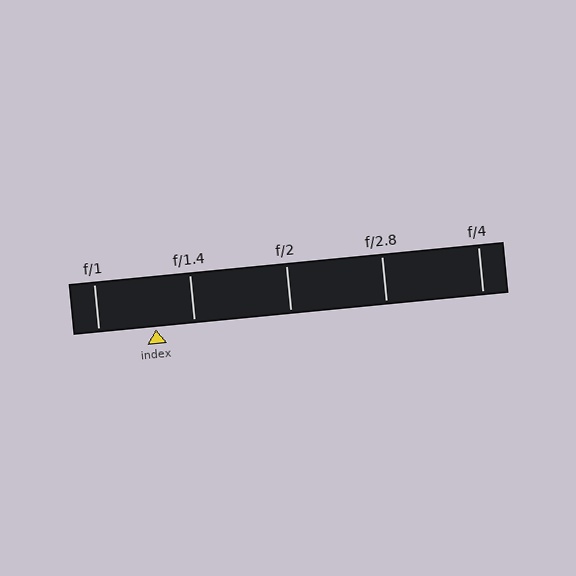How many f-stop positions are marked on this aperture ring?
There are 5 f-stop positions marked.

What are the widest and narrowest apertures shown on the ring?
The widest aperture shown is f/1 and the narrowest is f/4.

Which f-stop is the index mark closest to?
The index mark is closest to f/1.4.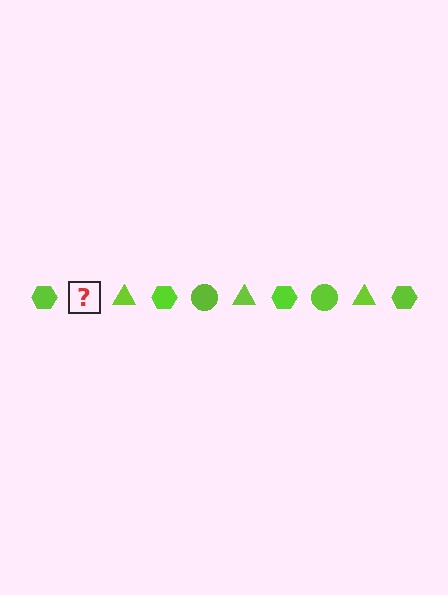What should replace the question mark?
The question mark should be replaced with a lime circle.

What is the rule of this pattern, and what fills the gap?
The rule is that the pattern cycles through hexagon, circle, triangle shapes in lime. The gap should be filled with a lime circle.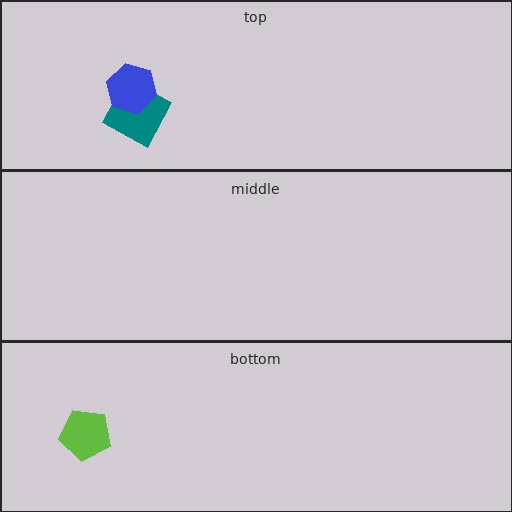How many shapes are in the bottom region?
1.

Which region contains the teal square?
The top region.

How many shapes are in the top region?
2.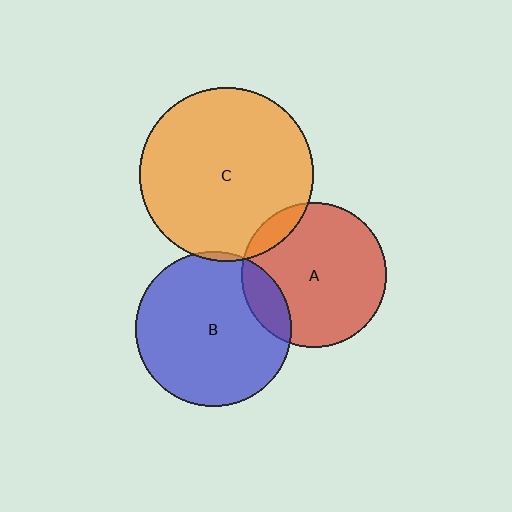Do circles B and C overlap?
Yes.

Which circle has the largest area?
Circle C (orange).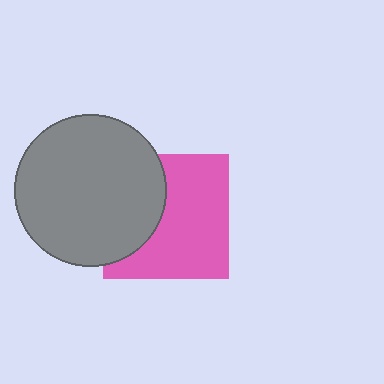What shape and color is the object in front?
The object in front is a gray circle.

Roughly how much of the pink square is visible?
About half of it is visible (roughly 63%).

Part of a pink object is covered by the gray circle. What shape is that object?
It is a square.